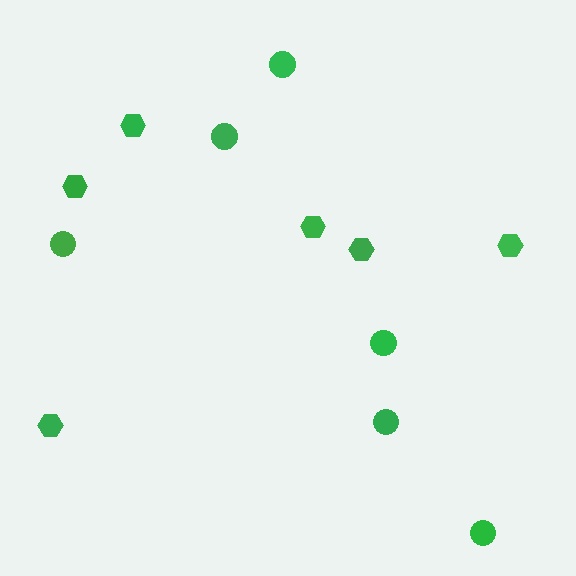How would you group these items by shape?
There are 2 groups: one group of circles (6) and one group of hexagons (6).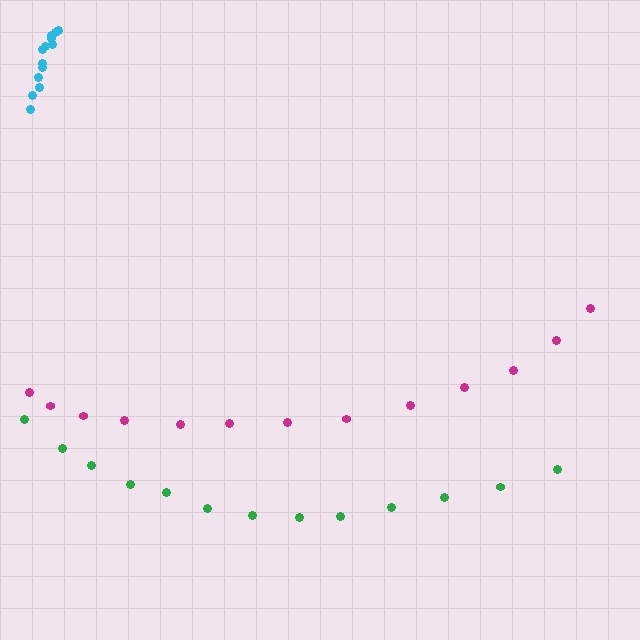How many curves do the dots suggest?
There are 3 distinct paths.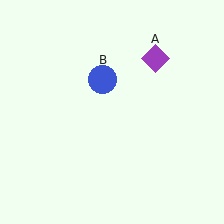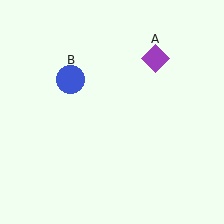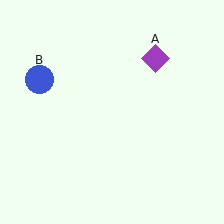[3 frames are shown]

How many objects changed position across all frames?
1 object changed position: blue circle (object B).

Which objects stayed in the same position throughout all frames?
Purple diamond (object A) remained stationary.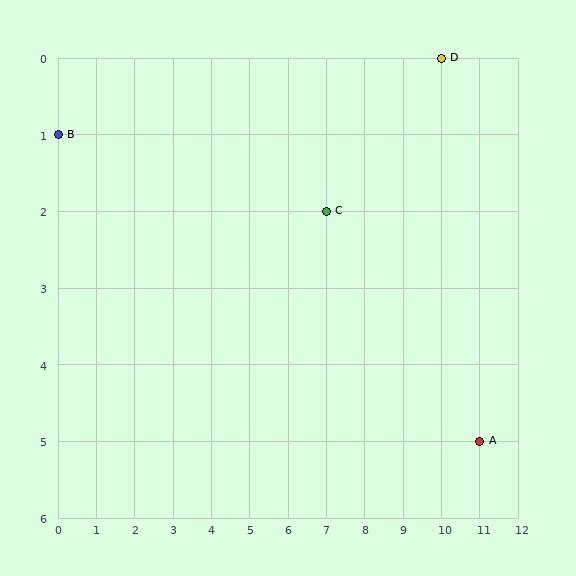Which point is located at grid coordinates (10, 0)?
Point D is at (10, 0).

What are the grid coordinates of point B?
Point B is at grid coordinates (0, 1).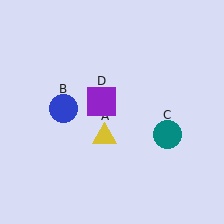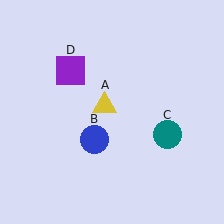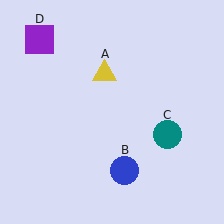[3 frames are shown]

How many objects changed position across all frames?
3 objects changed position: yellow triangle (object A), blue circle (object B), purple square (object D).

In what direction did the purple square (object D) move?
The purple square (object D) moved up and to the left.